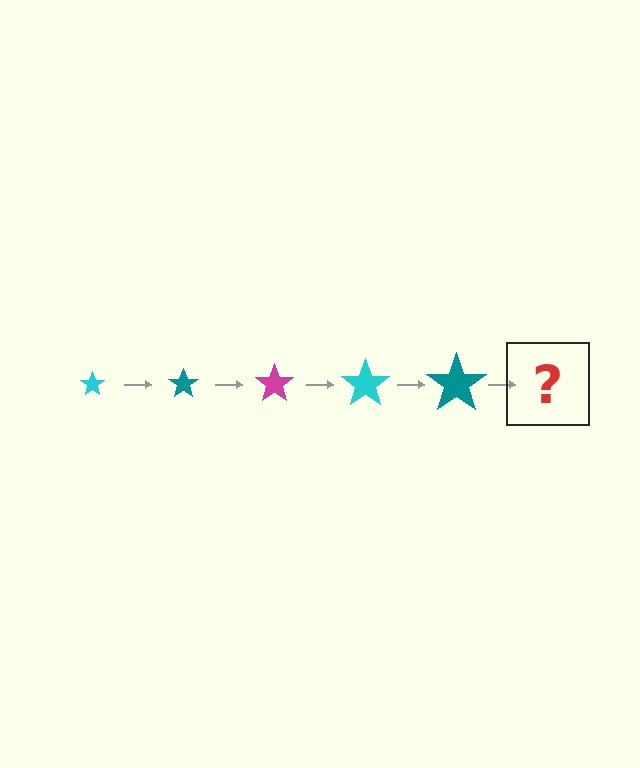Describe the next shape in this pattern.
It should be a magenta star, larger than the previous one.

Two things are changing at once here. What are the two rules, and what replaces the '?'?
The two rules are that the star grows larger each step and the color cycles through cyan, teal, and magenta. The '?' should be a magenta star, larger than the previous one.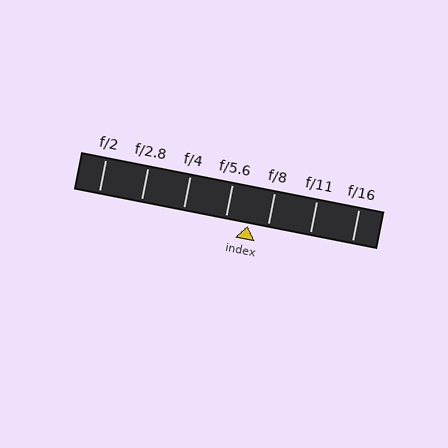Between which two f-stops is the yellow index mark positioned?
The index mark is between f/5.6 and f/8.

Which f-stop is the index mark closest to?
The index mark is closest to f/8.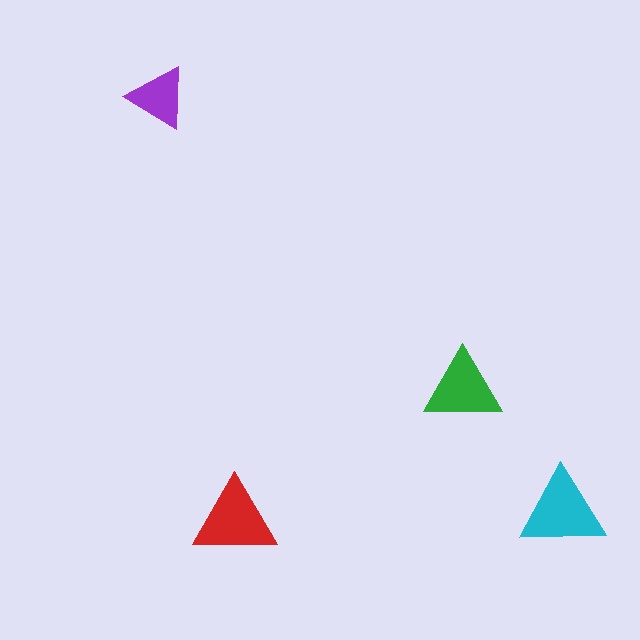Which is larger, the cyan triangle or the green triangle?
The cyan one.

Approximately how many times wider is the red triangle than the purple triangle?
About 1.5 times wider.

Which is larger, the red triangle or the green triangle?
The red one.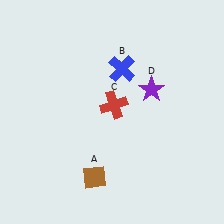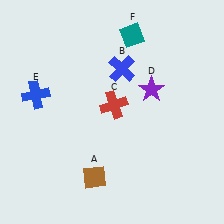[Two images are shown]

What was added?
A blue cross (E), a teal diamond (F) were added in Image 2.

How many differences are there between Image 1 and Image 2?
There are 2 differences between the two images.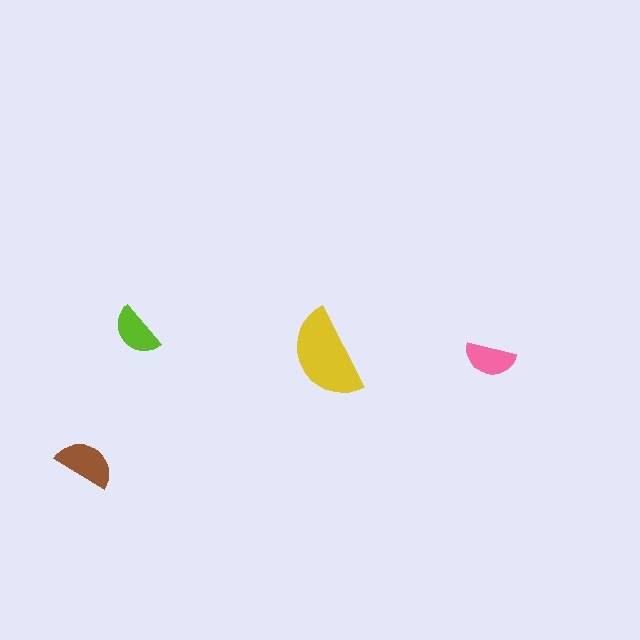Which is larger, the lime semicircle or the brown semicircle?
The brown one.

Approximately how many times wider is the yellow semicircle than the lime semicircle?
About 2 times wider.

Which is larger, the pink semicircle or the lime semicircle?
The lime one.